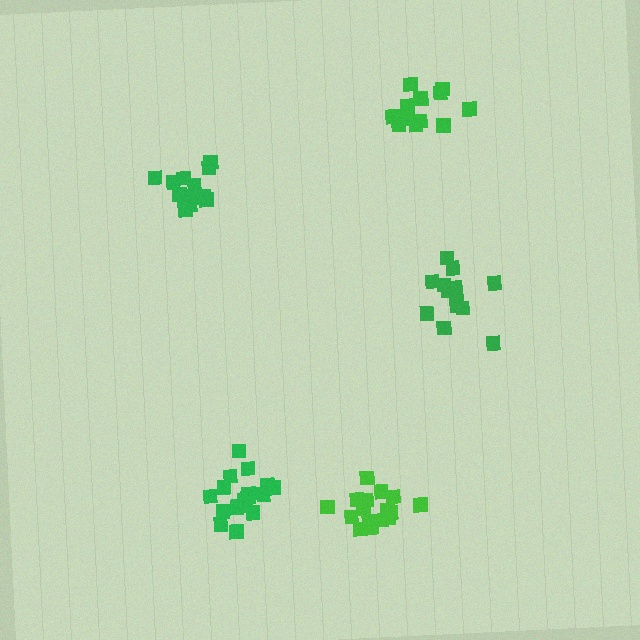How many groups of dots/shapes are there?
There are 5 groups.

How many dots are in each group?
Group 1: 17 dots, Group 2: 17 dots, Group 3: 14 dots, Group 4: 14 dots, Group 5: 13 dots (75 total).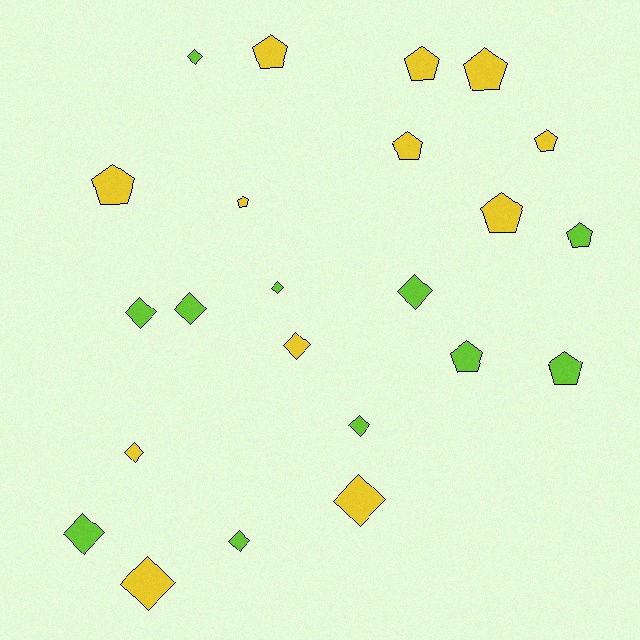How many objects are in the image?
There are 23 objects.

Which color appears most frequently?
Yellow, with 12 objects.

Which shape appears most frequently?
Diamond, with 12 objects.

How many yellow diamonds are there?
There are 4 yellow diamonds.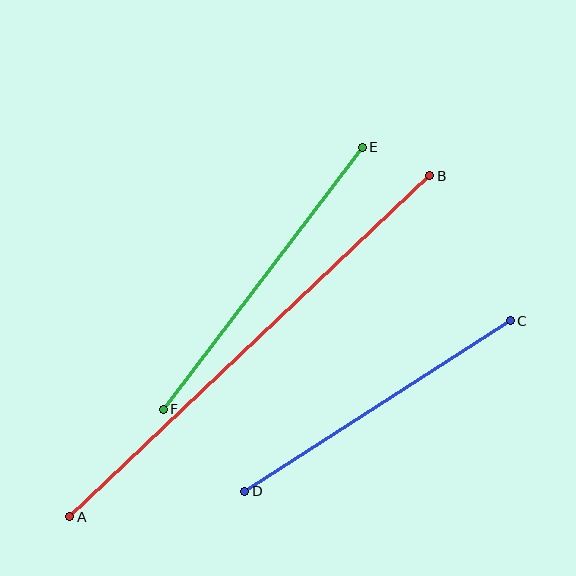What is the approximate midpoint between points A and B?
The midpoint is at approximately (250, 346) pixels.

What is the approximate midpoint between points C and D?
The midpoint is at approximately (378, 406) pixels.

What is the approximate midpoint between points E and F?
The midpoint is at approximately (263, 278) pixels.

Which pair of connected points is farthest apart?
Points A and B are farthest apart.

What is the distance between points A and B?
The distance is approximately 496 pixels.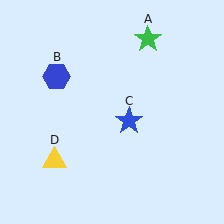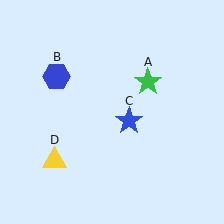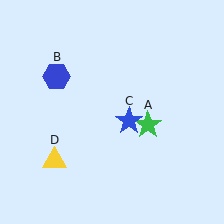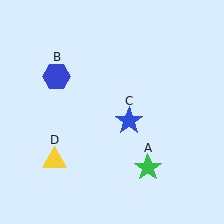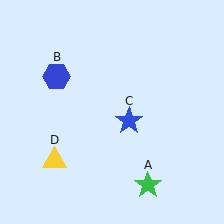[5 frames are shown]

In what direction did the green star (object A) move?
The green star (object A) moved down.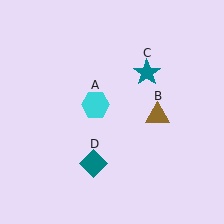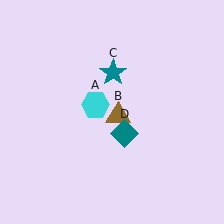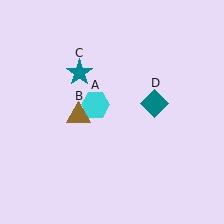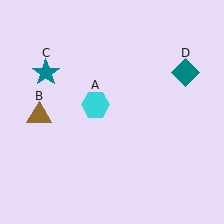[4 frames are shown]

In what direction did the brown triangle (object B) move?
The brown triangle (object B) moved left.